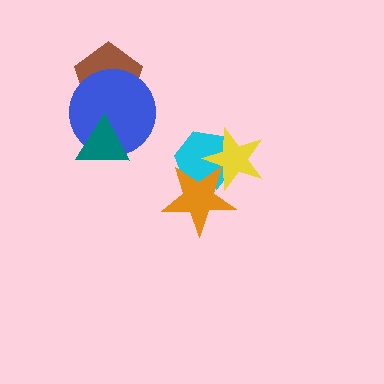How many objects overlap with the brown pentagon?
1 object overlaps with the brown pentagon.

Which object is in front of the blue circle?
The teal triangle is in front of the blue circle.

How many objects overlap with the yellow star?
2 objects overlap with the yellow star.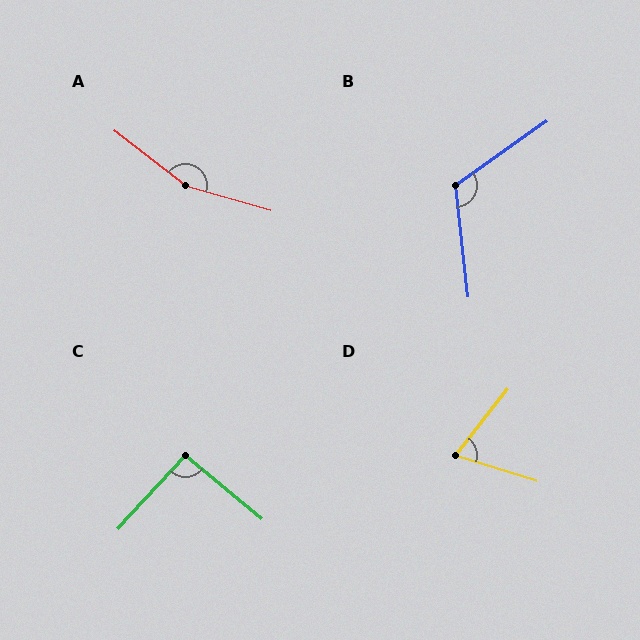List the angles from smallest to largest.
D (69°), C (93°), B (119°), A (158°).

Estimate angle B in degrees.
Approximately 119 degrees.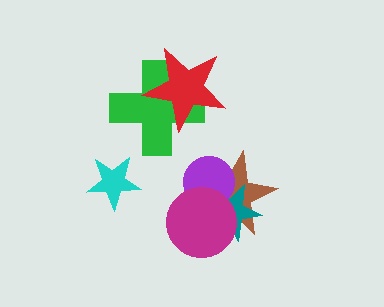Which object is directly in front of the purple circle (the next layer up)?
The teal star is directly in front of the purple circle.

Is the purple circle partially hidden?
Yes, it is partially covered by another shape.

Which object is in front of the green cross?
The red star is in front of the green cross.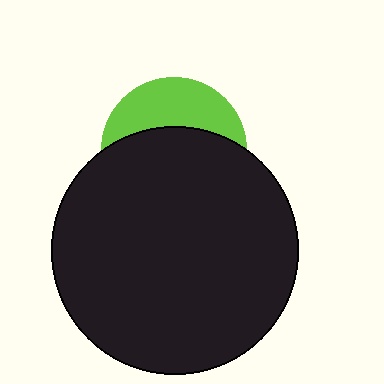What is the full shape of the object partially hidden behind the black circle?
The partially hidden object is a lime circle.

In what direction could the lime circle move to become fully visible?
The lime circle could move up. That would shift it out from behind the black circle entirely.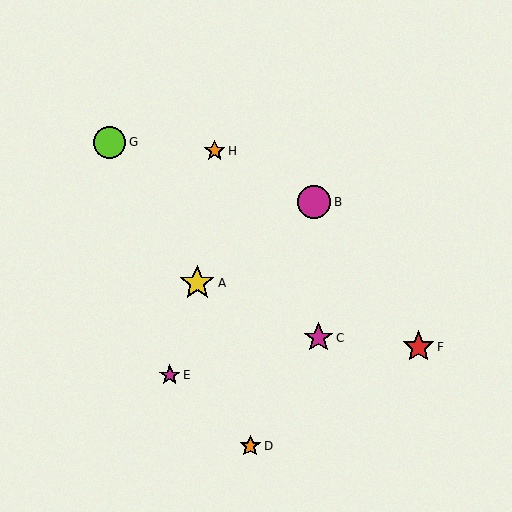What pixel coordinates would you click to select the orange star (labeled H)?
Click at (215, 151) to select the orange star H.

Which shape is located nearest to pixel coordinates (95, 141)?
The lime circle (labeled G) at (110, 142) is nearest to that location.